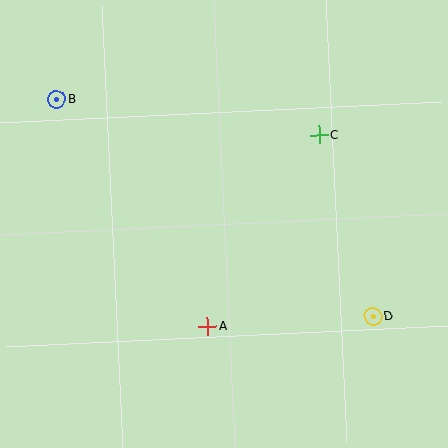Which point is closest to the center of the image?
Point A at (208, 327) is closest to the center.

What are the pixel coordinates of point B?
Point B is at (57, 100).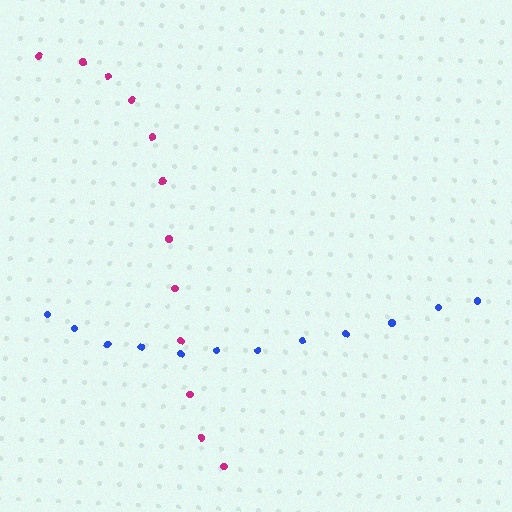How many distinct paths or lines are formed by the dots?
There are 2 distinct paths.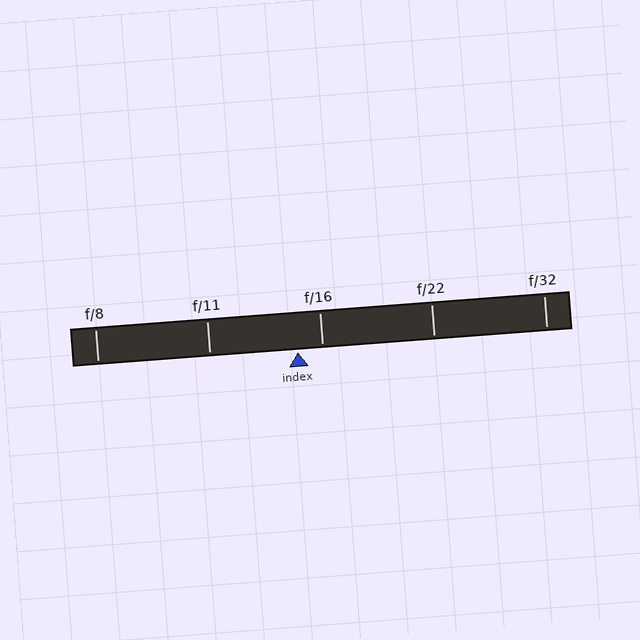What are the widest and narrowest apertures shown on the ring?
The widest aperture shown is f/8 and the narrowest is f/32.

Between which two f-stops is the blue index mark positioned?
The index mark is between f/11 and f/16.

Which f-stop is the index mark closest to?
The index mark is closest to f/16.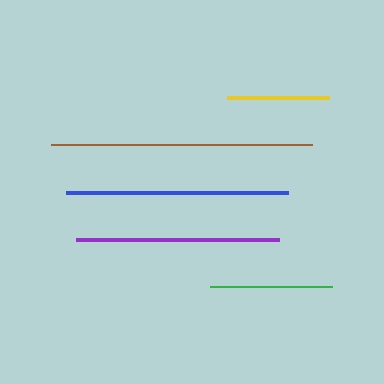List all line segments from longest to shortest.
From longest to shortest: brown, blue, purple, green, yellow.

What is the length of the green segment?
The green segment is approximately 122 pixels long.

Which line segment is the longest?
The brown line is the longest at approximately 261 pixels.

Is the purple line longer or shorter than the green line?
The purple line is longer than the green line.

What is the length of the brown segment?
The brown segment is approximately 261 pixels long.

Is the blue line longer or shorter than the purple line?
The blue line is longer than the purple line.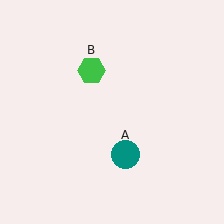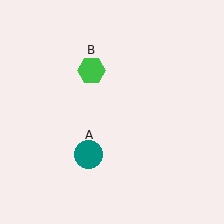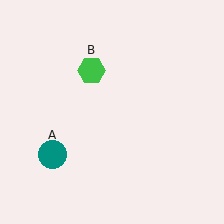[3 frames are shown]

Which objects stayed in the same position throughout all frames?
Green hexagon (object B) remained stationary.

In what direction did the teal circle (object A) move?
The teal circle (object A) moved left.